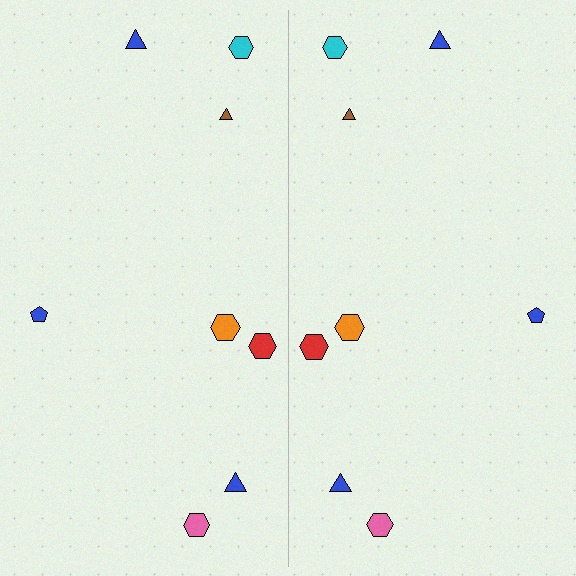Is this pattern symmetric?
Yes, this pattern has bilateral (reflection) symmetry.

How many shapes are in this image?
There are 16 shapes in this image.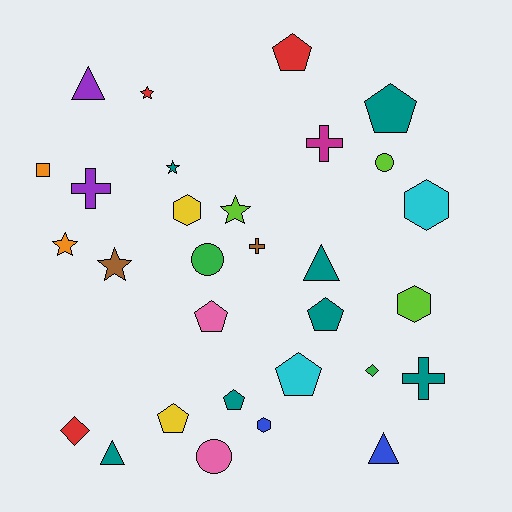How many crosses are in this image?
There are 4 crosses.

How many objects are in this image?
There are 30 objects.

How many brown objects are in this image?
There are 2 brown objects.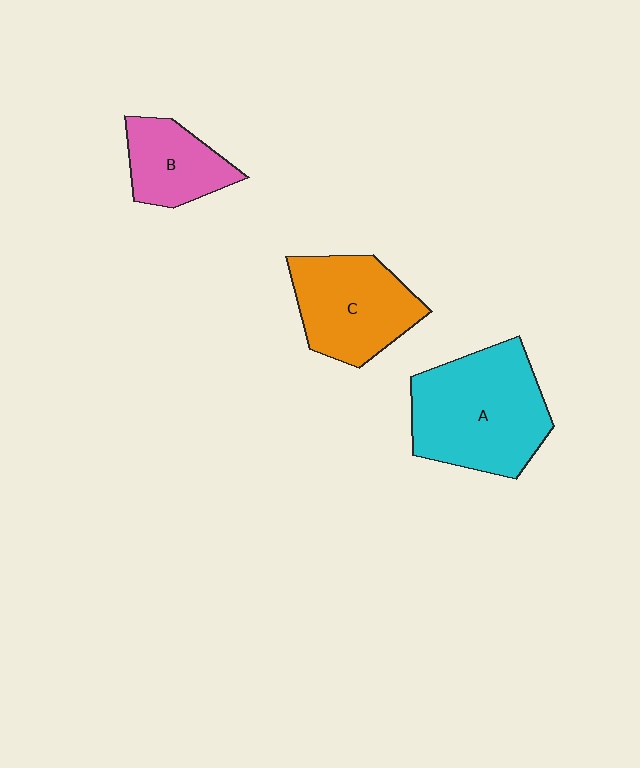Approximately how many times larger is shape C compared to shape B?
Approximately 1.5 times.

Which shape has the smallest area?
Shape B (pink).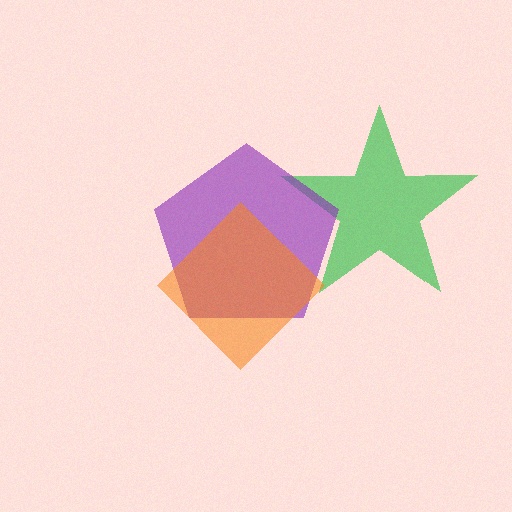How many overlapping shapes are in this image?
There are 3 overlapping shapes in the image.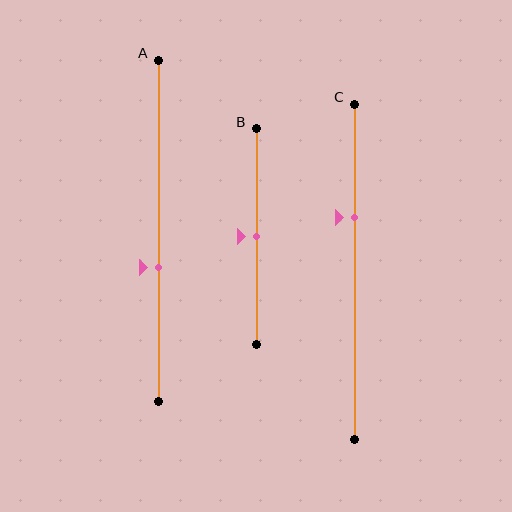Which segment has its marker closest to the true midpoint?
Segment B has its marker closest to the true midpoint.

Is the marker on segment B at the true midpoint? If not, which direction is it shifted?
Yes, the marker on segment B is at the true midpoint.